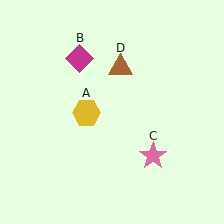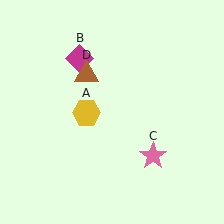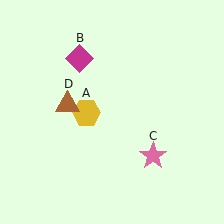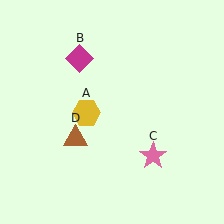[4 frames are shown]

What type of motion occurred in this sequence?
The brown triangle (object D) rotated counterclockwise around the center of the scene.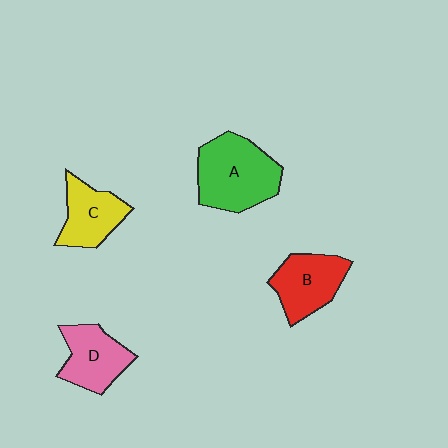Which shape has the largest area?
Shape A (green).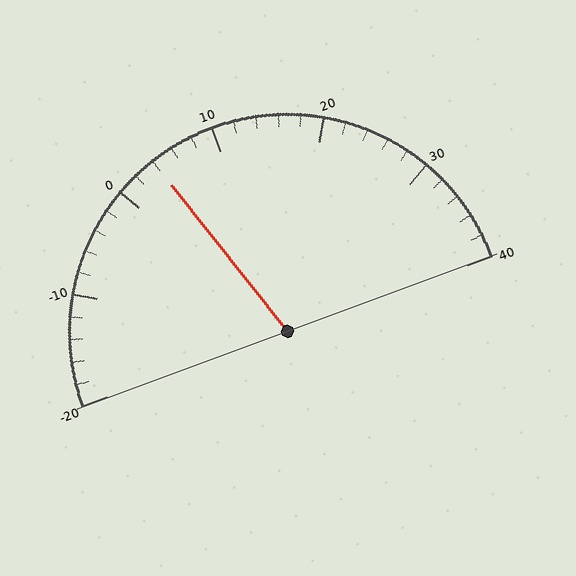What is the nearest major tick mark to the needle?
The nearest major tick mark is 0.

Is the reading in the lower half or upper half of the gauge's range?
The reading is in the lower half of the range (-20 to 40).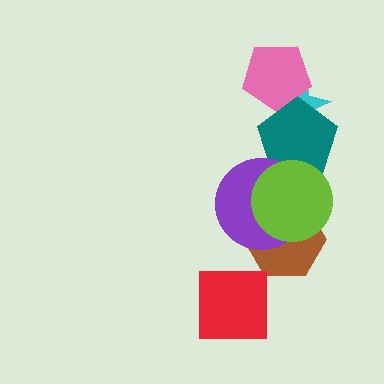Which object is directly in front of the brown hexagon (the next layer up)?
The purple circle is directly in front of the brown hexagon.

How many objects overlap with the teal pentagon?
4 objects overlap with the teal pentagon.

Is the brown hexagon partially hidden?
Yes, it is partially covered by another shape.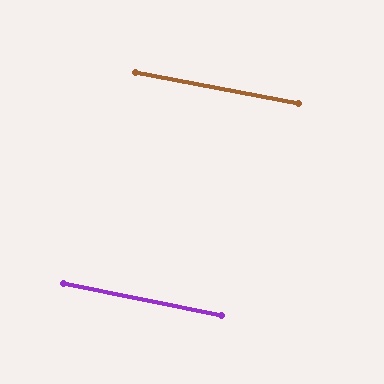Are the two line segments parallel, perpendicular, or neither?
Parallel — their directions differ by only 0.7°.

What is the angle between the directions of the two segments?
Approximately 1 degree.